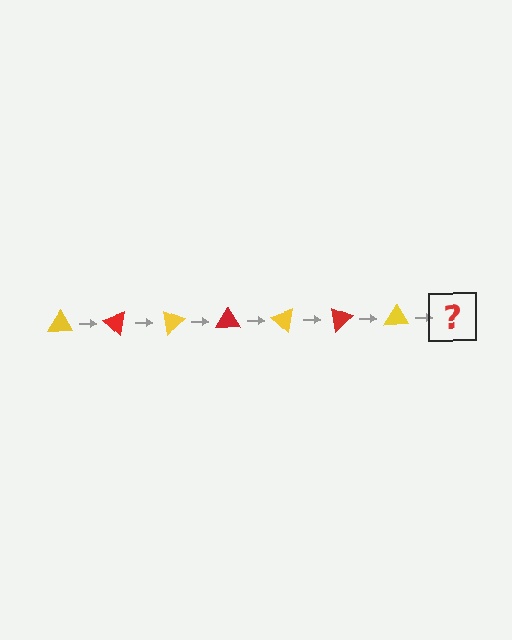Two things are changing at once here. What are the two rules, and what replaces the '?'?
The two rules are that it rotates 40 degrees each step and the color cycles through yellow and red. The '?' should be a red triangle, rotated 280 degrees from the start.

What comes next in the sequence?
The next element should be a red triangle, rotated 280 degrees from the start.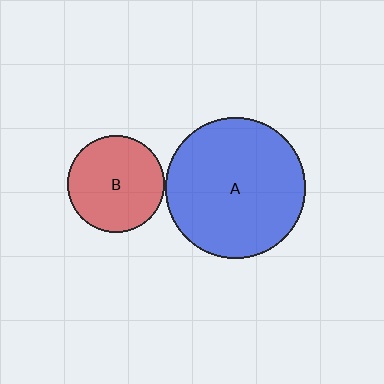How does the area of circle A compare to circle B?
Approximately 2.1 times.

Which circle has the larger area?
Circle A (blue).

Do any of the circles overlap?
No, none of the circles overlap.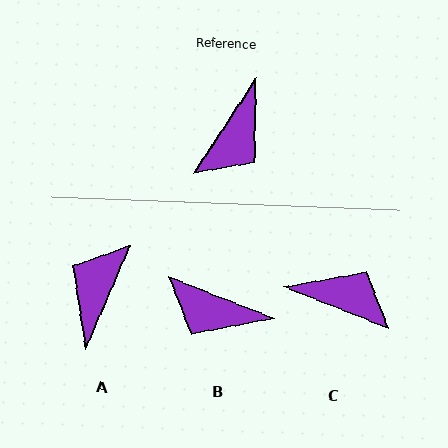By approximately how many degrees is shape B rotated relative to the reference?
Approximately 78 degrees clockwise.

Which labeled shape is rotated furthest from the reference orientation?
A, about 170 degrees away.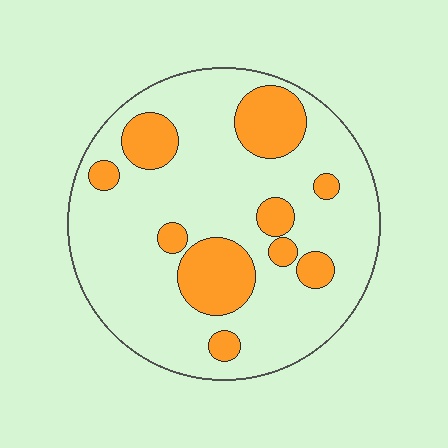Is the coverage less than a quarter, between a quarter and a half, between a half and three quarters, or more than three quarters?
Less than a quarter.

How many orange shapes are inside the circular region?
10.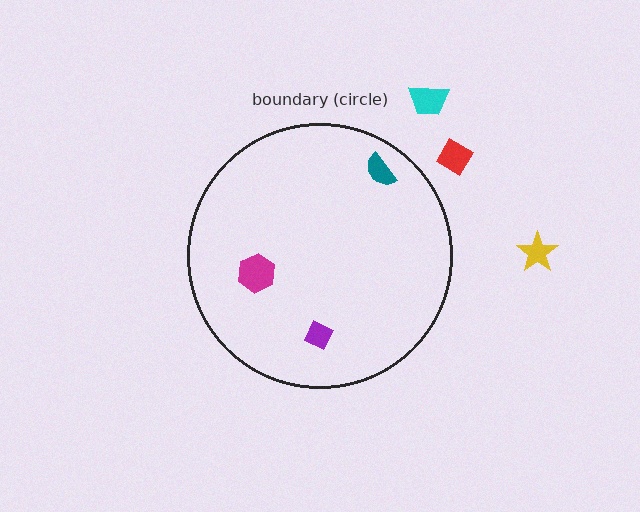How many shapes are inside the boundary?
3 inside, 3 outside.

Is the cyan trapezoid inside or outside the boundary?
Outside.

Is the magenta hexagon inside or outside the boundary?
Inside.